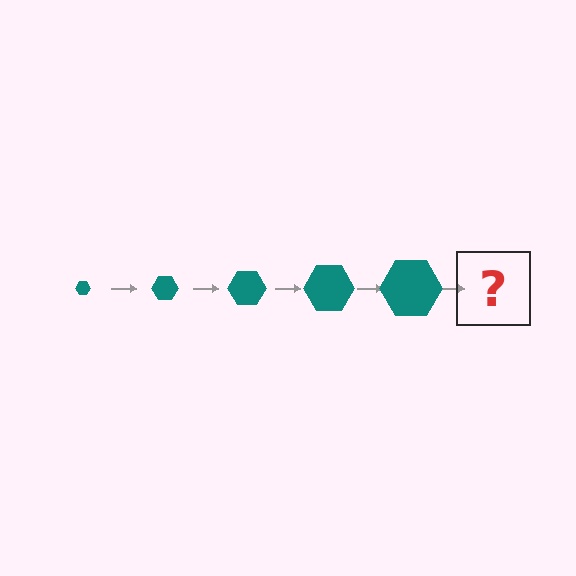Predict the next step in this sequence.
The next step is a teal hexagon, larger than the previous one.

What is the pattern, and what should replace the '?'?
The pattern is that the hexagon gets progressively larger each step. The '?' should be a teal hexagon, larger than the previous one.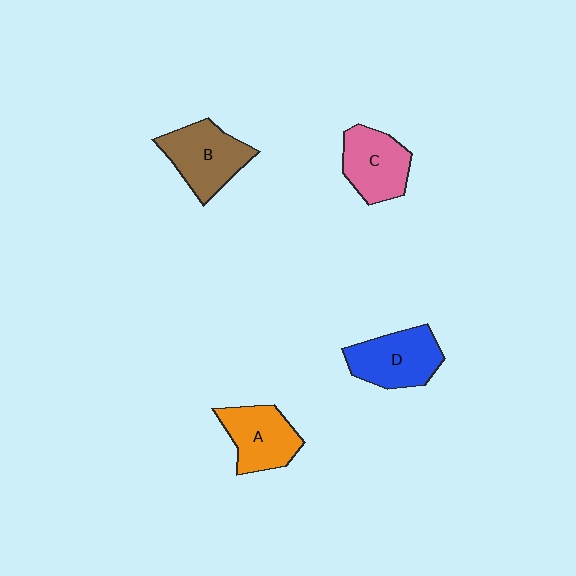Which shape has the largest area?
Shape B (brown).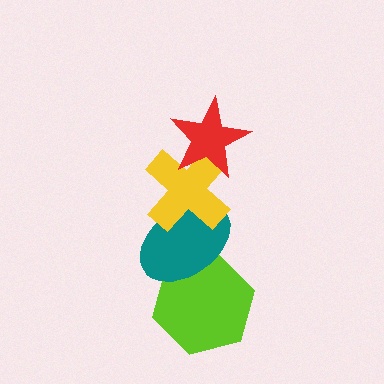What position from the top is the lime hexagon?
The lime hexagon is 4th from the top.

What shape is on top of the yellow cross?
The red star is on top of the yellow cross.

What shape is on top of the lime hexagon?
The teal ellipse is on top of the lime hexagon.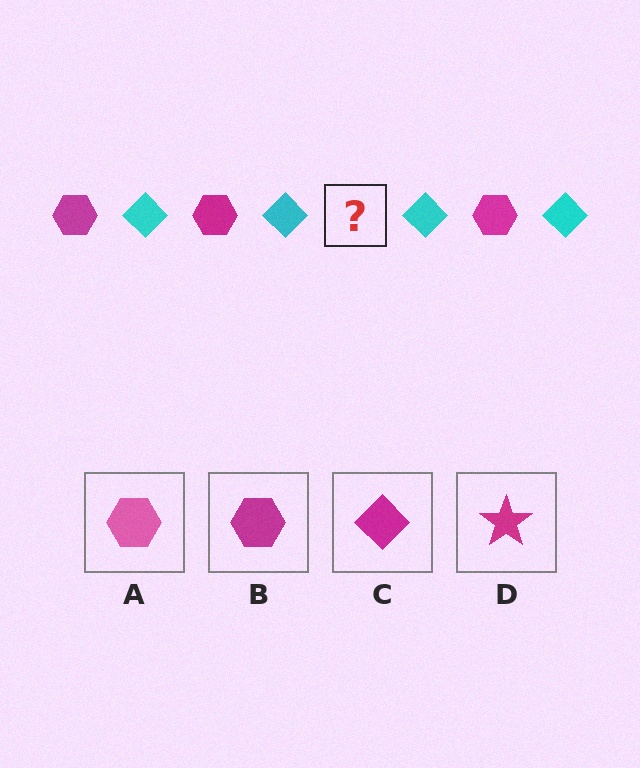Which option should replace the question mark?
Option B.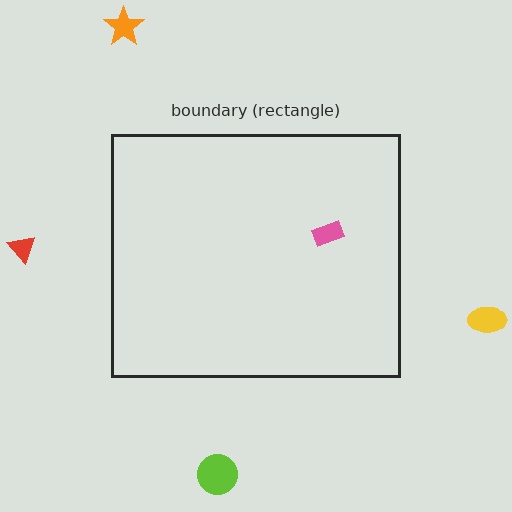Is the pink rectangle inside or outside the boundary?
Inside.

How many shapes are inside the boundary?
1 inside, 4 outside.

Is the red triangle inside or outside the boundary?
Outside.